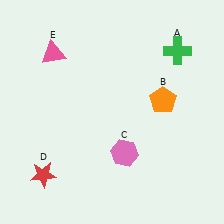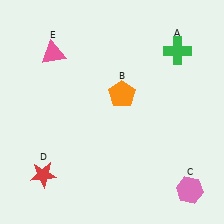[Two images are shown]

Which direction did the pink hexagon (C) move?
The pink hexagon (C) moved right.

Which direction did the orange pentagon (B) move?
The orange pentagon (B) moved left.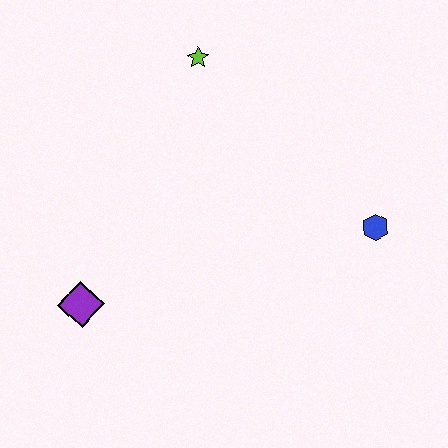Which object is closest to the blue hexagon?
The lime star is closest to the blue hexagon.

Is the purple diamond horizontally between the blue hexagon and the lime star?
No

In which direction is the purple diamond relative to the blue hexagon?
The purple diamond is to the left of the blue hexagon.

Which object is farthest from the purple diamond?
The blue hexagon is farthest from the purple diamond.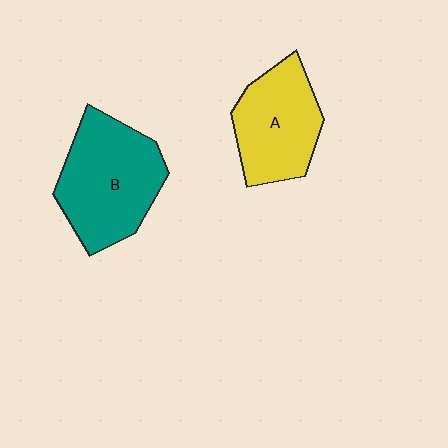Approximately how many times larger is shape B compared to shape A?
Approximately 1.3 times.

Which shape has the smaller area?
Shape A (yellow).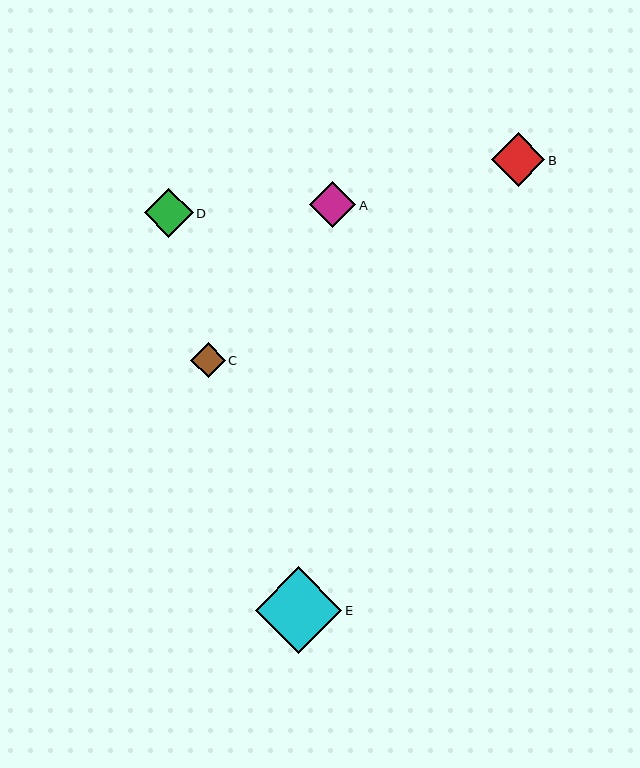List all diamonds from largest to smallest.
From largest to smallest: E, B, D, A, C.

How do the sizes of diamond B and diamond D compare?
Diamond B and diamond D are approximately the same size.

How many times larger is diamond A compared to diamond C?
Diamond A is approximately 1.3 times the size of diamond C.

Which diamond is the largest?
Diamond E is the largest with a size of approximately 87 pixels.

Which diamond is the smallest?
Diamond C is the smallest with a size of approximately 35 pixels.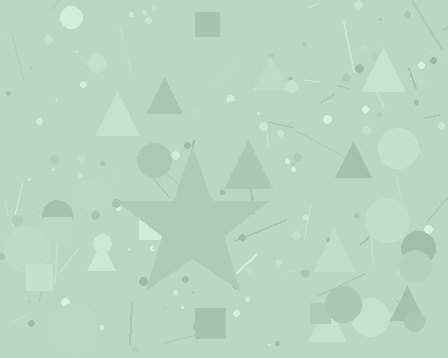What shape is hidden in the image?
A star is hidden in the image.